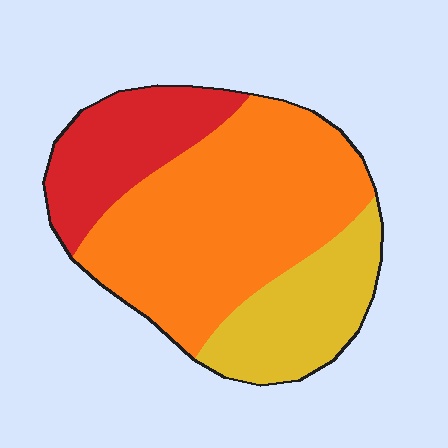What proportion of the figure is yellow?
Yellow covers roughly 25% of the figure.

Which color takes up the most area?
Orange, at roughly 55%.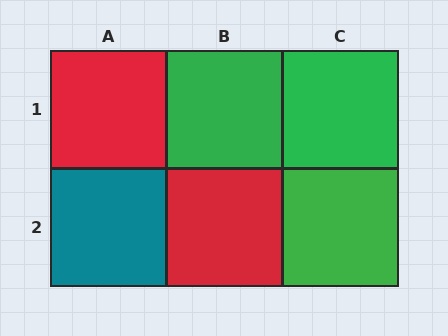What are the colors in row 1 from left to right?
Red, green, green.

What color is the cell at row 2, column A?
Teal.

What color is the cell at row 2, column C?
Green.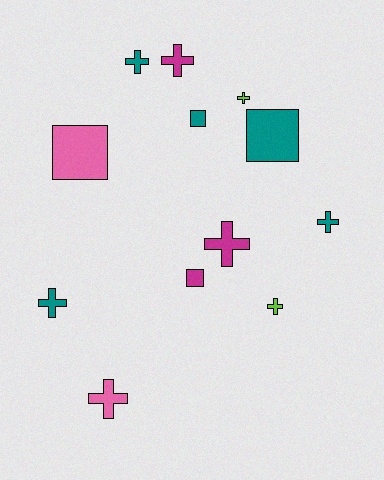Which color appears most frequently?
Teal, with 5 objects.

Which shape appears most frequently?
Cross, with 8 objects.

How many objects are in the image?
There are 12 objects.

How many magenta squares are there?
There is 1 magenta square.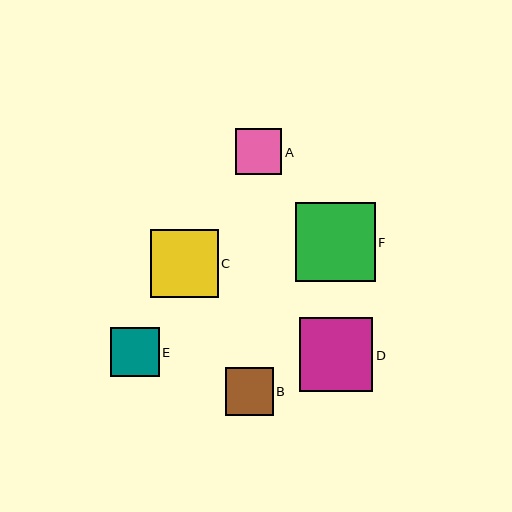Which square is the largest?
Square F is the largest with a size of approximately 79 pixels.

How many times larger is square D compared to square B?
Square D is approximately 1.5 times the size of square B.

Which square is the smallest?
Square A is the smallest with a size of approximately 46 pixels.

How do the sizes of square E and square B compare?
Square E and square B are approximately the same size.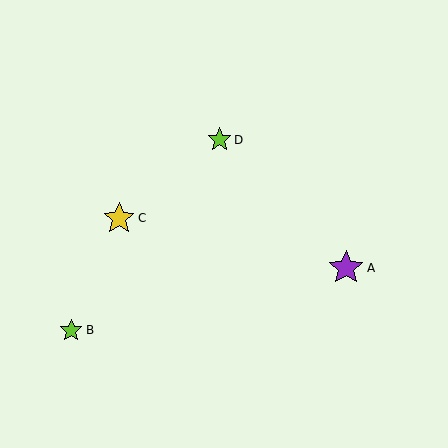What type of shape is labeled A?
Shape A is a purple star.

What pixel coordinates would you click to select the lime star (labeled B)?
Click at (71, 330) to select the lime star B.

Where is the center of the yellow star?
The center of the yellow star is at (119, 219).